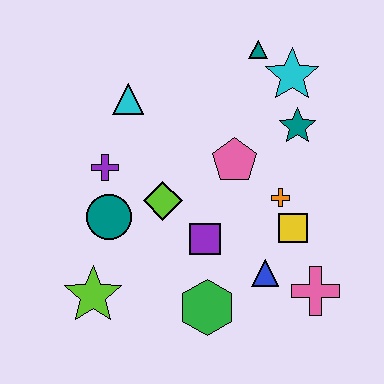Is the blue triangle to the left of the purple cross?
No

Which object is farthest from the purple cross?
The pink cross is farthest from the purple cross.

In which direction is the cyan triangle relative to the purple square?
The cyan triangle is above the purple square.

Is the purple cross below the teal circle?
No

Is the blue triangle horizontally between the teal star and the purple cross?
Yes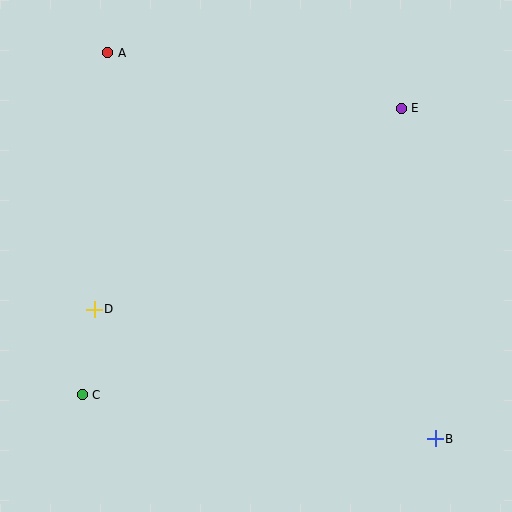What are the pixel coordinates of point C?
Point C is at (82, 395).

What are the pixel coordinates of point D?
Point D is at (94, 309).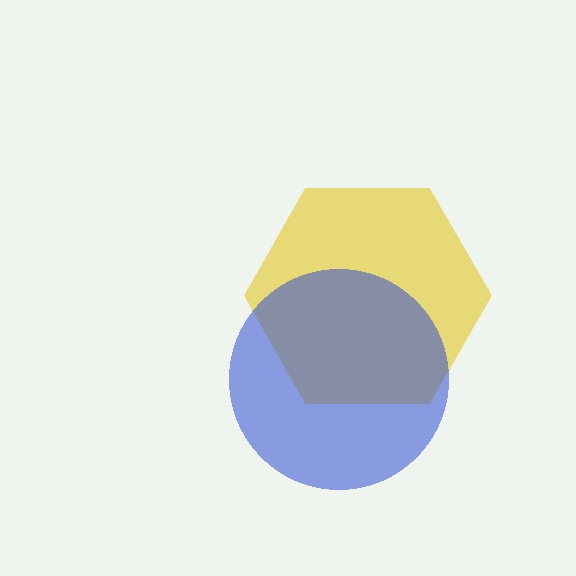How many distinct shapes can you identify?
There are 2 distinct shapes: a yellow hexagon, a blue circle.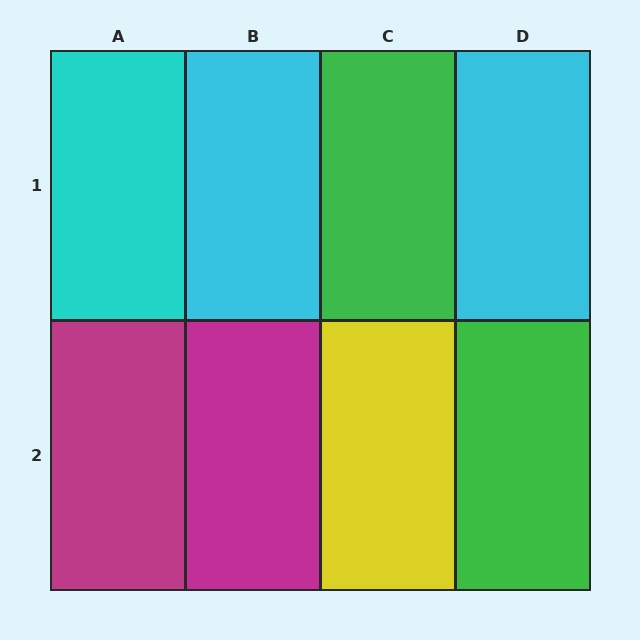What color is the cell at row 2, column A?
Magenta.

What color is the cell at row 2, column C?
Yellow.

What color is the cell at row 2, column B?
Magenta.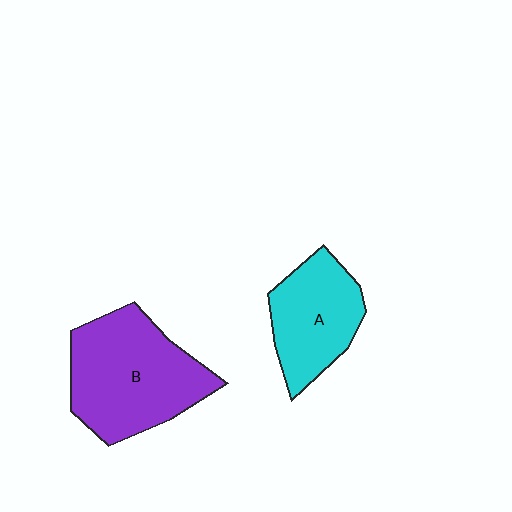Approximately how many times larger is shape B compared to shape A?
Approximately 1.5 times.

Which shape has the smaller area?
Shape A (cyan).